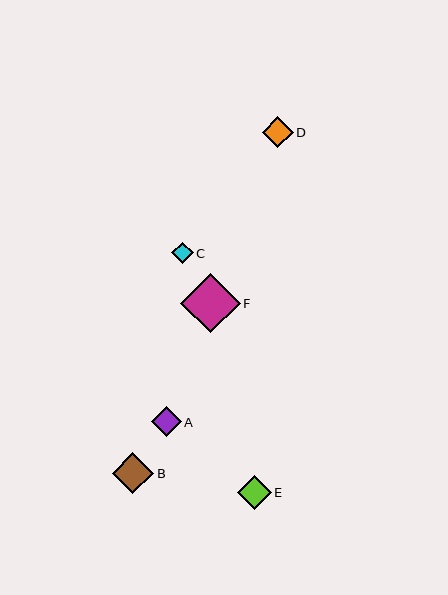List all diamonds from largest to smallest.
From largest to smallest: F, B, E, D, A, C.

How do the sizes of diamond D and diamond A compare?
Diamond D and diamond A are approximately the same size.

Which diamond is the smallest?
Diamond C is the smallest with a size of approximately 21 pixels.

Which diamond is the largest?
Diamond F is the largest with a size of approximately 59 pixels.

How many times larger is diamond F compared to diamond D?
Diamond F is approximately 1.9 times the size of diamond D.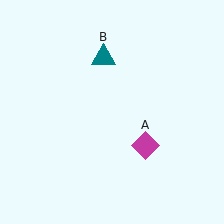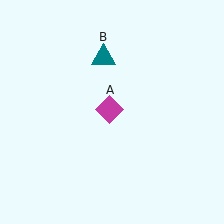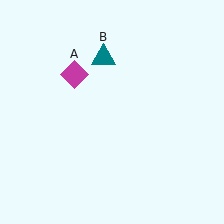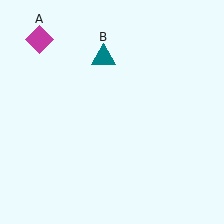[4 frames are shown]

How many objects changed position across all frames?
1 object changed position: magenta diamond (object A).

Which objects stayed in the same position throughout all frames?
Teal triangle (object B) remained stationary.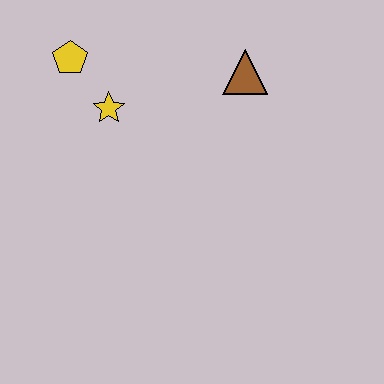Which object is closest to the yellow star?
The yellow pentagon is closest to the yellow star.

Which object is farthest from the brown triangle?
The yellow pentagon is farthest from the brown triangle.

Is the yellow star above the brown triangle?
No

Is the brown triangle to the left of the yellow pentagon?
No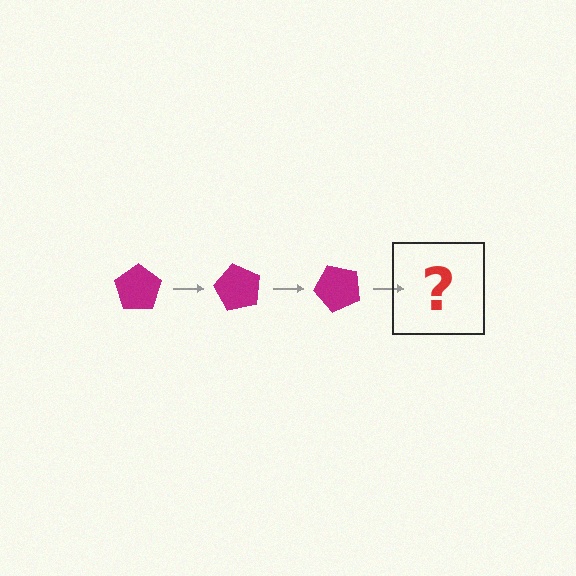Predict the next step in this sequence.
The next step is a magenta pentagon rotated 180 degrees.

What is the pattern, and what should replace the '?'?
The pattern is that the pentagon rotates 60 degrees each step. The '?' should be a magenta pentagon rotated 180 degrees.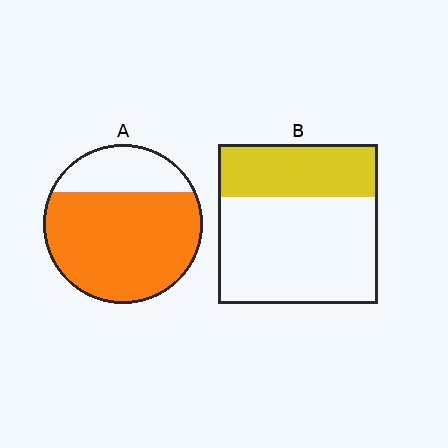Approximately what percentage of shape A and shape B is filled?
A is approximately 75% and B is approximately 35%.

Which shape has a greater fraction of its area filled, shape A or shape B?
Shape A.